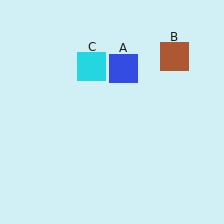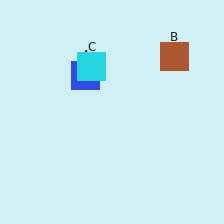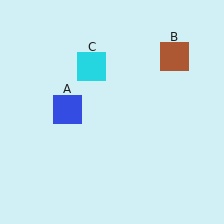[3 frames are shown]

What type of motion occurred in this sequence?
The blue square (object A) rotated counterclockwise around the center of the scene.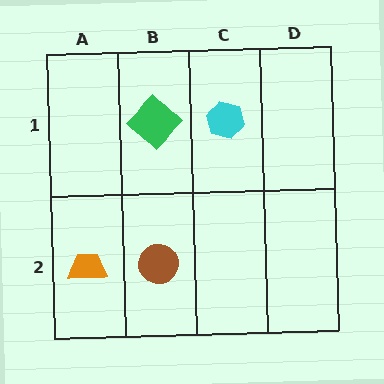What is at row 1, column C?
A cyan hexagon.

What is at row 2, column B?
A brown circle.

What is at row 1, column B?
A green diamond.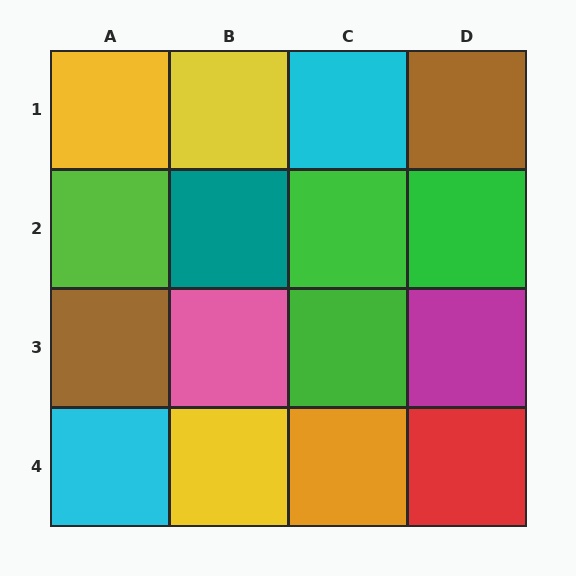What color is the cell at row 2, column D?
Green.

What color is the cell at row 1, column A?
Yellow.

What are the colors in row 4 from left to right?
Cyan, yellow, orange, red.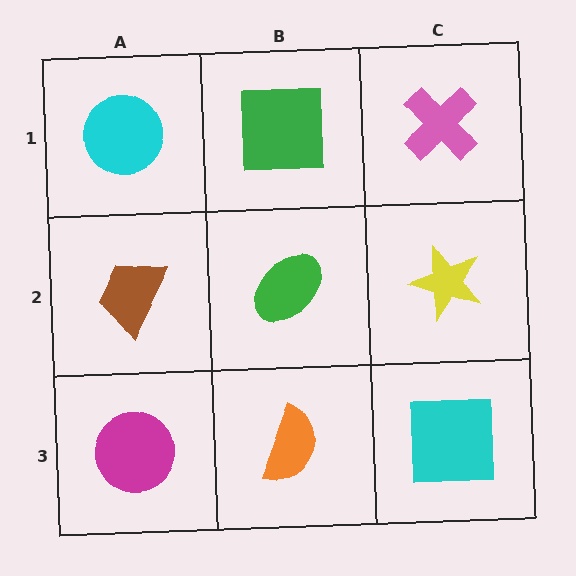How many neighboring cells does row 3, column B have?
3.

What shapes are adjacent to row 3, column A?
A brown trapezoid (row 2, column A), an orange semicircle (row 3, column B).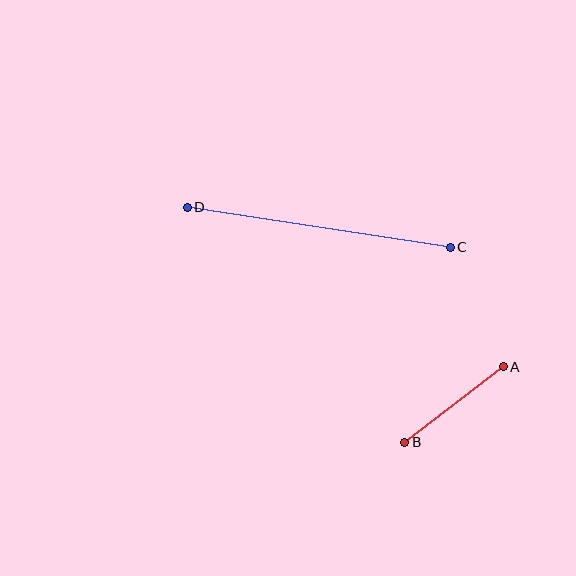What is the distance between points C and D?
The distance is approximately 266 pixels.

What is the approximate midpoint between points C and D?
The midpoint is at approximately (319, 227) pixels.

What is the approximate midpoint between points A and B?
The midpoint is at approximately (454, 405) pixels.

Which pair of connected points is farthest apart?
Points C and D are farthest apart.